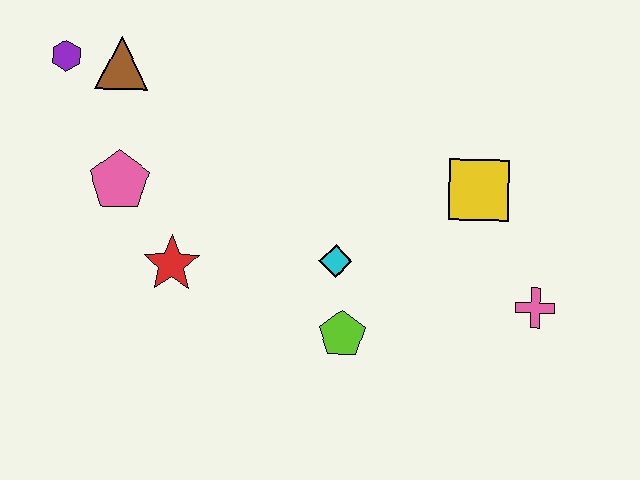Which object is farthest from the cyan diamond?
The purple hexagon is farthest from the cyan diamond.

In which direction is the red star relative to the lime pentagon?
The red star is to the left of the lime pentagon.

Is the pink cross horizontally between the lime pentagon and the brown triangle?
No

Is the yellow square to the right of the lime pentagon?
Yes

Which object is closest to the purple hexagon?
The brown triangle is closest to the purple hexagon.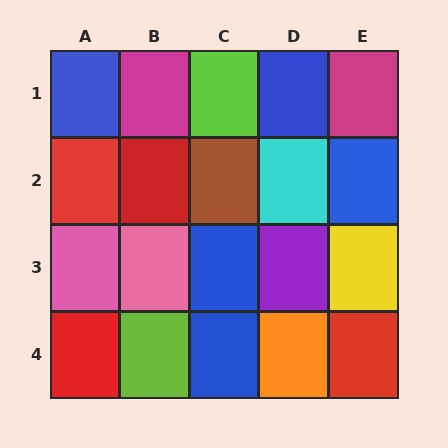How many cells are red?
4 cells are red.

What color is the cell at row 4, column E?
Red.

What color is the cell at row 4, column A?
Red.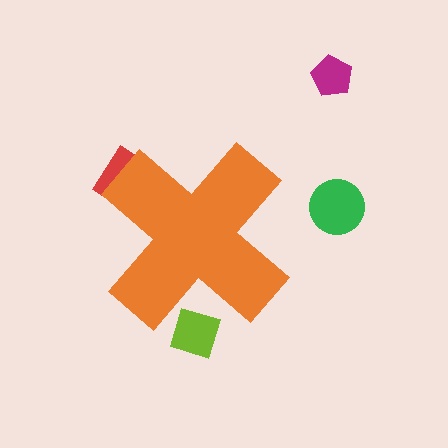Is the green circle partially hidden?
No, the green circle is fully visible.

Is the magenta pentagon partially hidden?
No, the magenta pentagon is fully visible.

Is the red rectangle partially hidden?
Yes, the red rectangle is partially hidden behind the orange cross.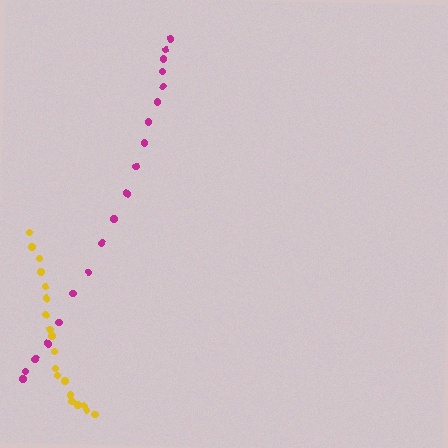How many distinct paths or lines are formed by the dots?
There are 2 distinct paths.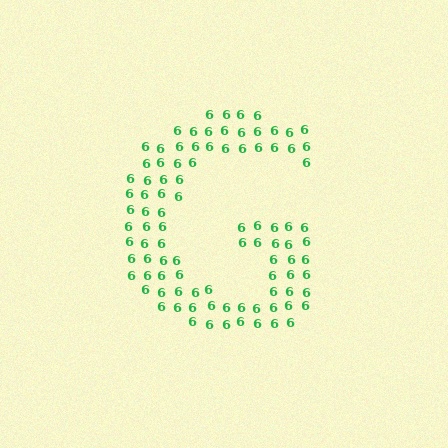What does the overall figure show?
The overall figure shows the letter G.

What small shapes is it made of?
It is made of small digit 6's.